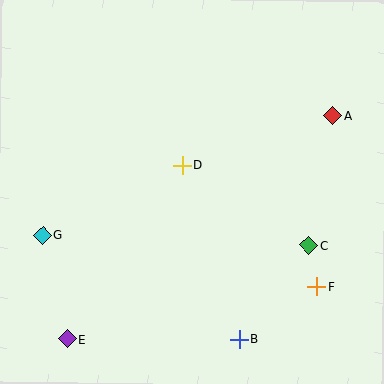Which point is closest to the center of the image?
Point D at (183, 165) is closest to the center.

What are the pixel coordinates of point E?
Point E is at (67, 339).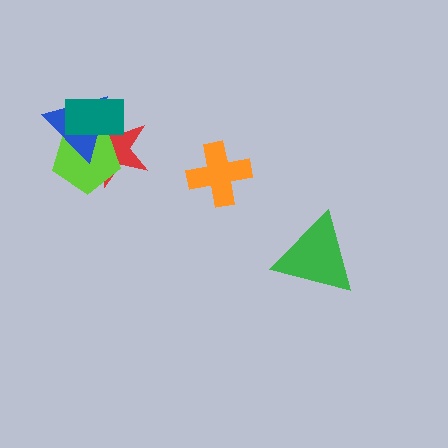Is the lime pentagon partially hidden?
Yes, it is partially covered by another shape.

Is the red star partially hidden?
Yes, it is partially covered by another shape.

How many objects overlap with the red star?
3 objects overlap with the red star.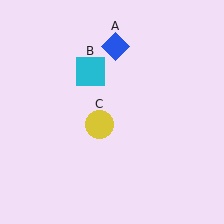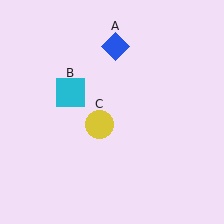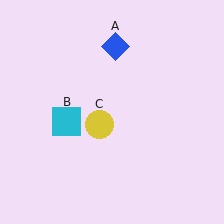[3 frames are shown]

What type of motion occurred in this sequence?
The cyan square (object B) rotated counterclockwise around the center of the scene.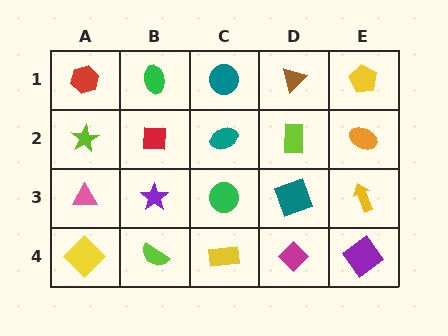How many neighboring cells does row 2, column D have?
4.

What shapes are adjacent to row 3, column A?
A lime star (row 2, column A), a yellow diamond (row 4, column A), a purple star (row 3, column B).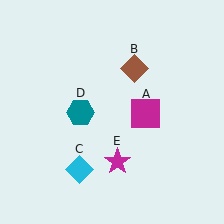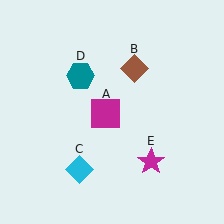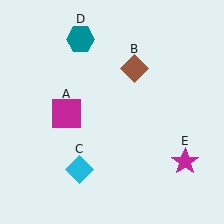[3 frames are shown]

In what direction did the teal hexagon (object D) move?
The teal hexagon (object D) moved up.